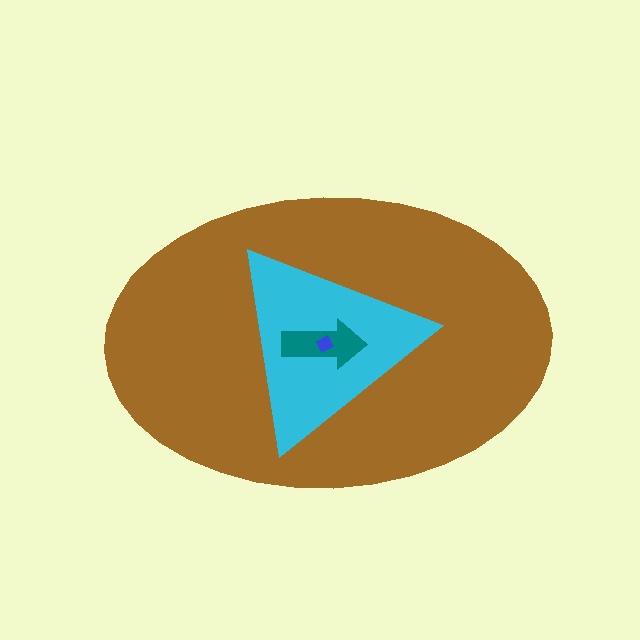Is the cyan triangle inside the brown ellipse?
Yes.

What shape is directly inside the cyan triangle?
The teal arrow.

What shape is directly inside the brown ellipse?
The cyan triangle.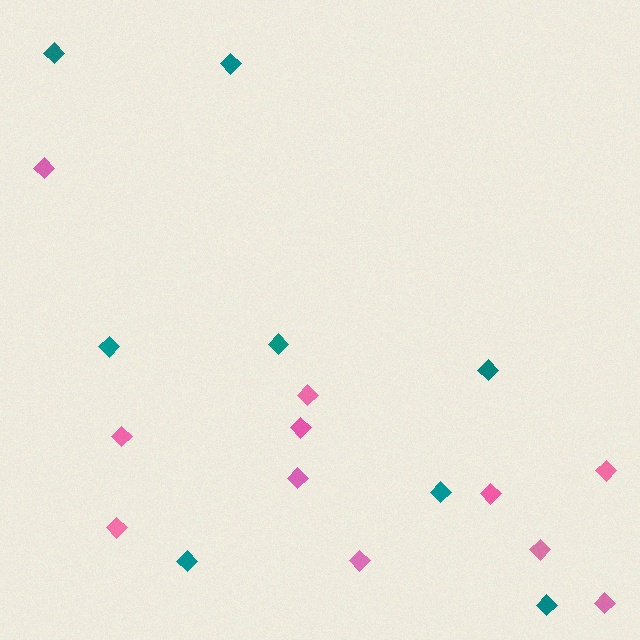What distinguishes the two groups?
There are 2 groups: one group of teal diamonds (8) and one group of pink diamonds (11).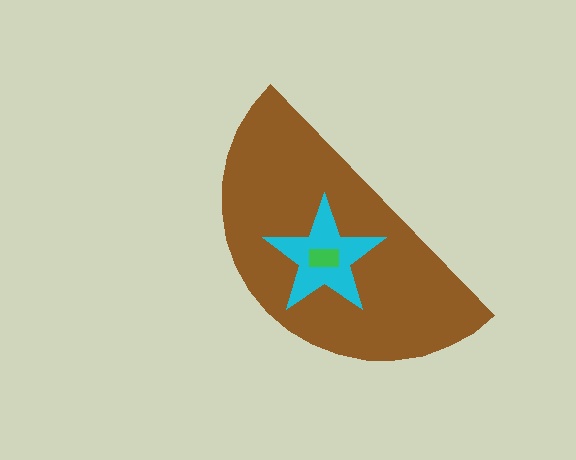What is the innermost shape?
The green rectangle.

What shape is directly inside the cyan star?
The green rectangle.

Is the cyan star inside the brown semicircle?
Yes.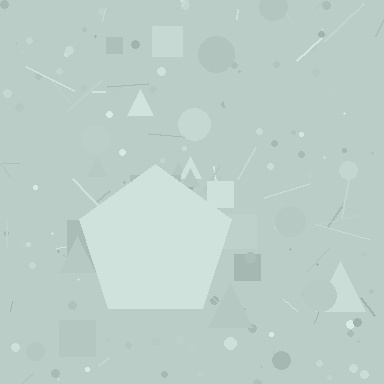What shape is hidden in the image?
A pentagon is hidden in the image.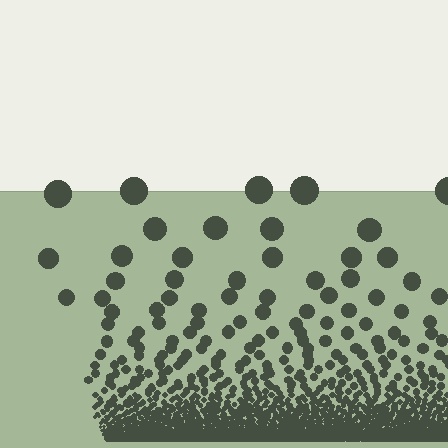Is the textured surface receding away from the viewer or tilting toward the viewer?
The surface appears to tilt toward the viewer. Texture elements get larger and sparser toward the top.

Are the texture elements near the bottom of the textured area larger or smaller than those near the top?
Smaller. The gradient is inverted — elements near the bottom are smaller and denser.